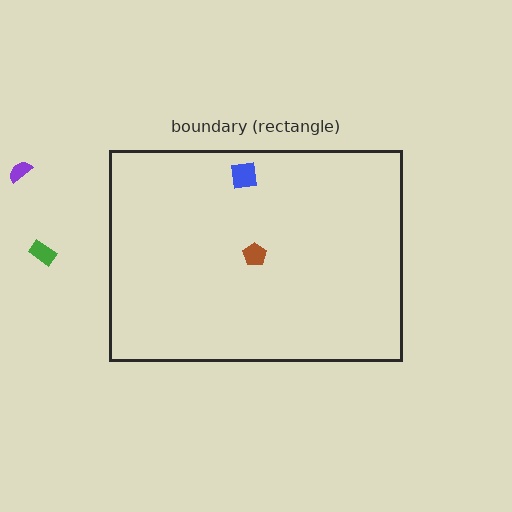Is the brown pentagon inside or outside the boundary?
Inside.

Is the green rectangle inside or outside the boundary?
Outside.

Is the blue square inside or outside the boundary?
Inside.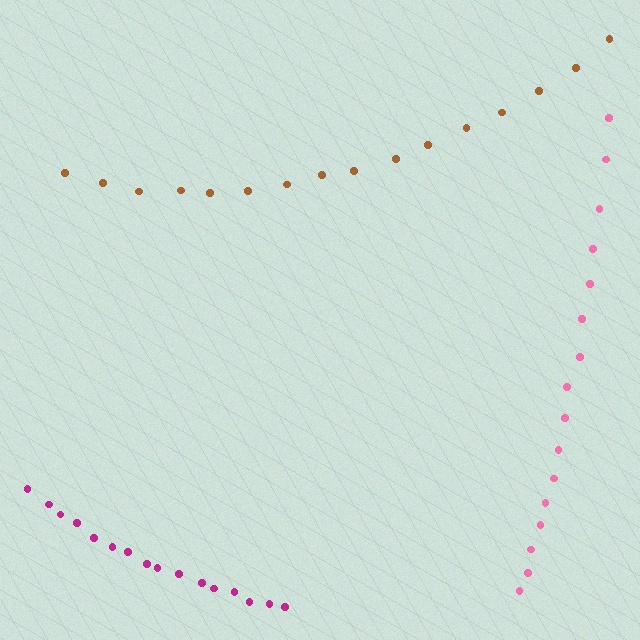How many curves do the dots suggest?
There are 3 distinct paths.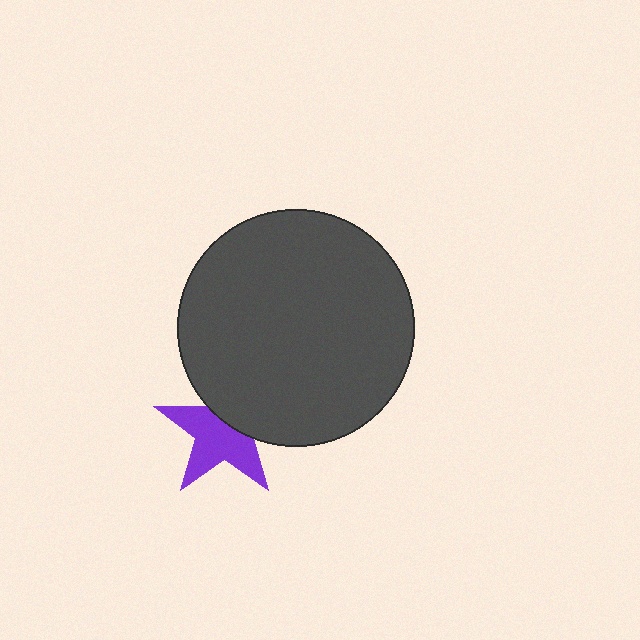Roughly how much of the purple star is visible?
About half of it is visible (roughly 62%).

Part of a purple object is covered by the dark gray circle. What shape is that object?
It is a star.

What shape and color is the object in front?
The object in front is a dark gray circle.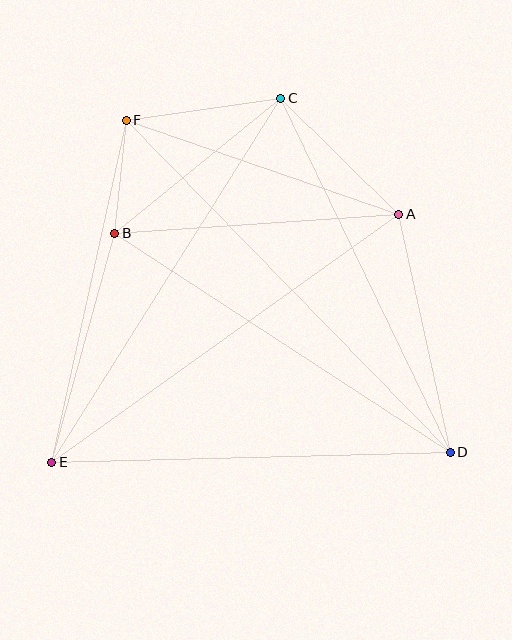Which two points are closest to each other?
Points B and F are closest to each other.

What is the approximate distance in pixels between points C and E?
The distance between C and E is approximately 430 pixels.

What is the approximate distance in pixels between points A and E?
The distance between A and E is approximately 426 pixels.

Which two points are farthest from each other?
Points D and F are farthest from each other.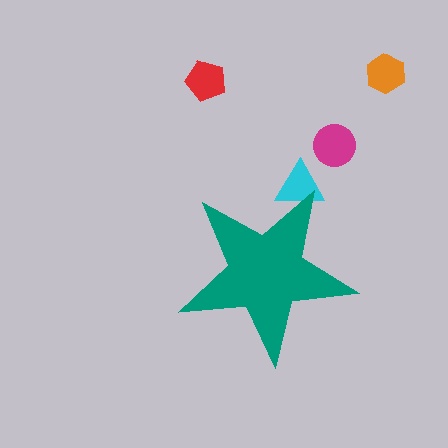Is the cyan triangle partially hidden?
Yes, the cyan triangle is partially hidden behind the teal star.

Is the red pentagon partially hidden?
No, the red pentagon is fully visible.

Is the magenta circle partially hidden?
No, the magenta circle is fully visible.